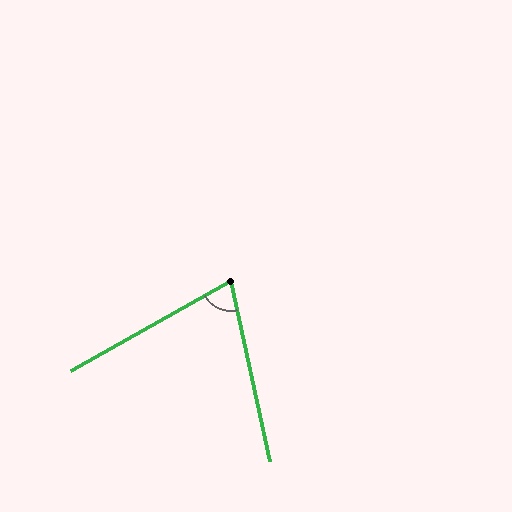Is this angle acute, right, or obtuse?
It is acute.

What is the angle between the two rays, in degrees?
Approximately 73 degrees.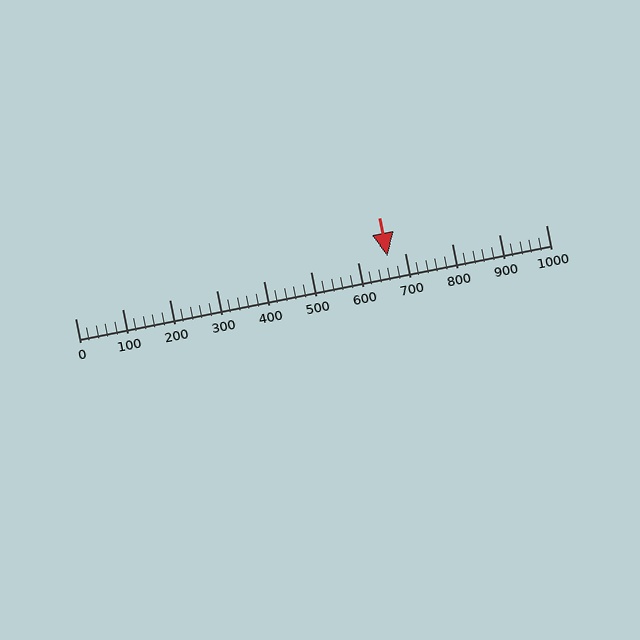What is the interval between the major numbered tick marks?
The major tick marks are spaced 100 units apart.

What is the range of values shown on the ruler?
The ruler shows values from 0 to 1000.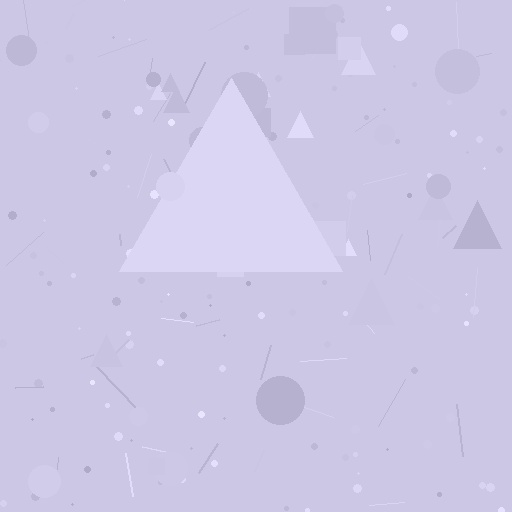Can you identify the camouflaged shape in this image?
The camouflaged shape is a triangle.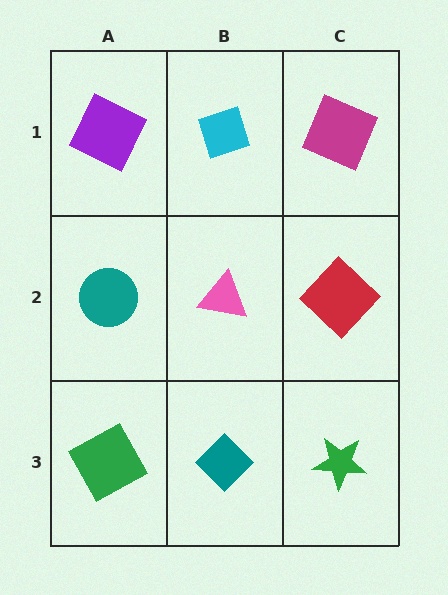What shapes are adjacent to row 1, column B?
A pink triangle (row 2, column B), a purple square (row 1, column A), a magenta square (row 1, column C).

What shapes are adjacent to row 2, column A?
A purple square (row 1, column A), a green square (row 3, column A), a pink triangle (row 2, column B).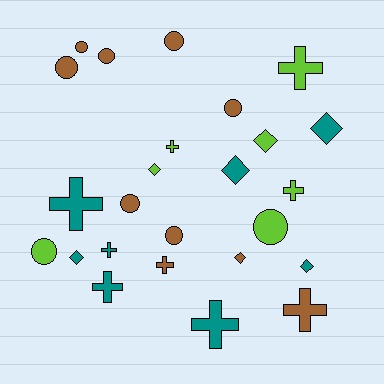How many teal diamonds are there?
There are 4 teal diamonds.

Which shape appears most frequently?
Circle, with 9 objects.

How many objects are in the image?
There are 25 objects.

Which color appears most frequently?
Brown, with 10 objects.